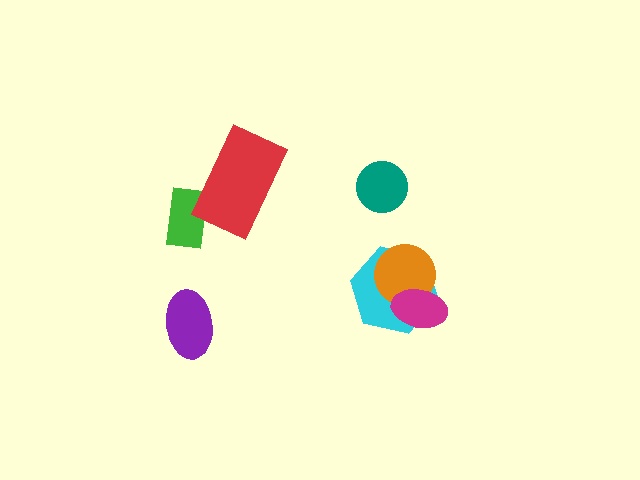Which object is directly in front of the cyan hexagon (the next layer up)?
The orange circle is directly in front of the cyan hexagon.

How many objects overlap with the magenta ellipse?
2 objects overlap with the magenta ellipse.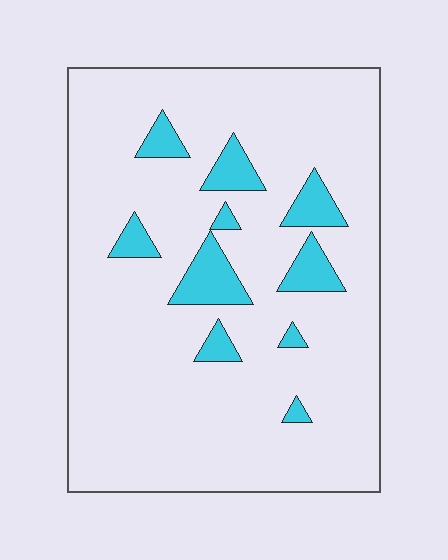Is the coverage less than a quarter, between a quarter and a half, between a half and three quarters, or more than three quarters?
Less than a quarter.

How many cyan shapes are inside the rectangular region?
10.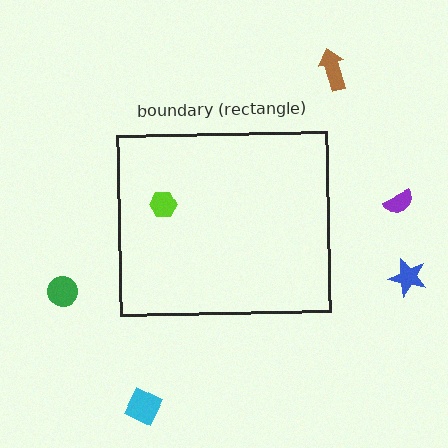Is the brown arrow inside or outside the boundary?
Outside.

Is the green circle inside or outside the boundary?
Outside.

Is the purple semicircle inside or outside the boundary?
Outside.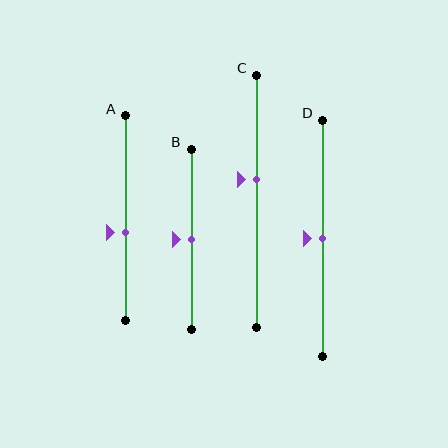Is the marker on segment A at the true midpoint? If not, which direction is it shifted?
No, the marker on segment A is shifted downward by about 7% of the segment length.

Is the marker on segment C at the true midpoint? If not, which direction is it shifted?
No, the marker on segment C is shifted upward by about 9% of the segment length.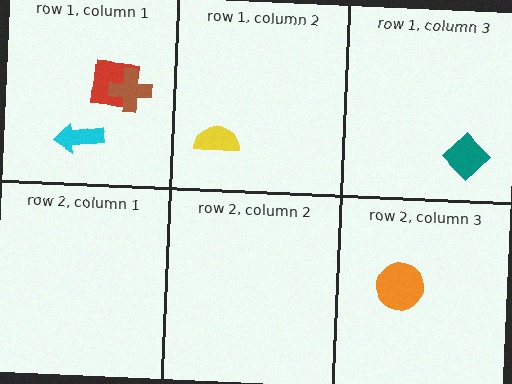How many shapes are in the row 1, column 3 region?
1.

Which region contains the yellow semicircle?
The row 1, column 2 region.